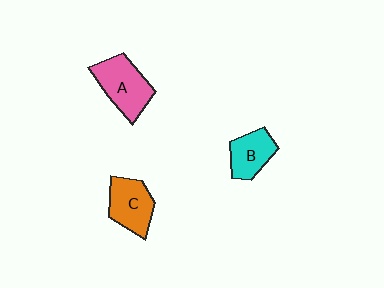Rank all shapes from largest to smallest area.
From largest to smallest: A (pink), C (orange), B (cyan).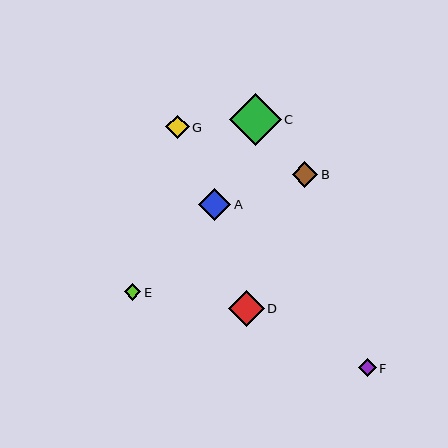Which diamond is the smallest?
Diamond E is the smallest with a size of approximately 17 pixels.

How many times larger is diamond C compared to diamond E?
Diamond C is approximately 3.1 times the size of diamond E.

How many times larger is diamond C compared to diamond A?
Diamond C is approximately 1.6 times the size of diamond A.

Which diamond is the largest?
Diamond C is the largest with a size of approximately 52 pixels.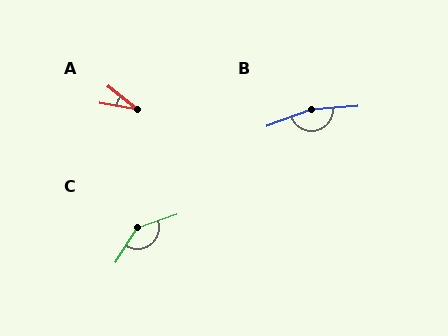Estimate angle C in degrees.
Approximately 141 degrees.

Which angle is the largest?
B, at approximately 164 degrees.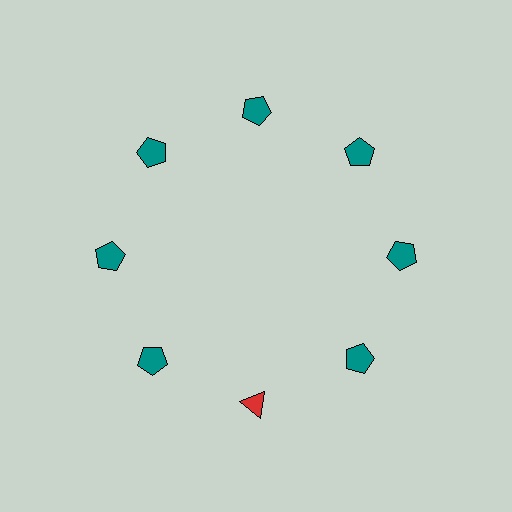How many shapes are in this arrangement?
There are 8 shapes arranged in a ring pattern.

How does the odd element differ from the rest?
It differs in both color (red instead of teal) and shape (triangle instead of pentagon).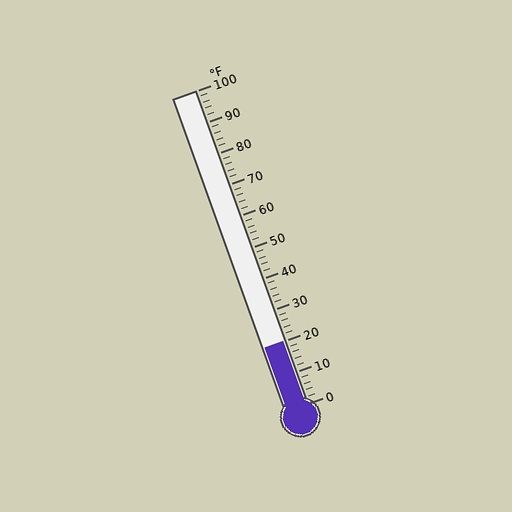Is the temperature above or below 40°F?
The temperature is below 40°F.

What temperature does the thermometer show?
The thermometer shows approximately 20°F.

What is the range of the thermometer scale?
The thermometer scale ranges from 0°F to 100°F.